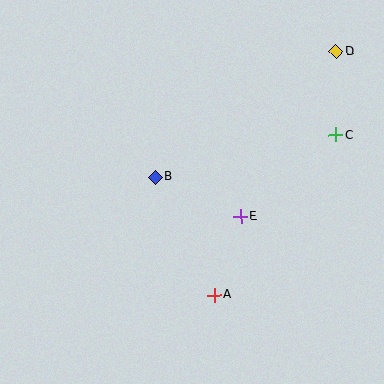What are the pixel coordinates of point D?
Point D is at (336, 52).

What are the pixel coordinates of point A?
Point A is at (214, 295).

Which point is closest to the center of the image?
Point B at (155, 177) is closest to the center.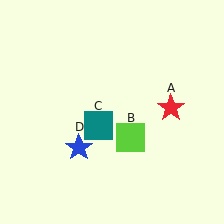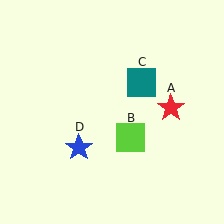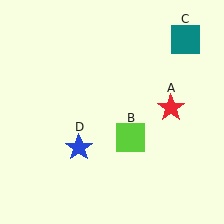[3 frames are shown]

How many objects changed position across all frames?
1 object changed position: teal square (object C).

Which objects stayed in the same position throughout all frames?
Red star (object A) and lime square (object B) and blue star (object D) remained stationary.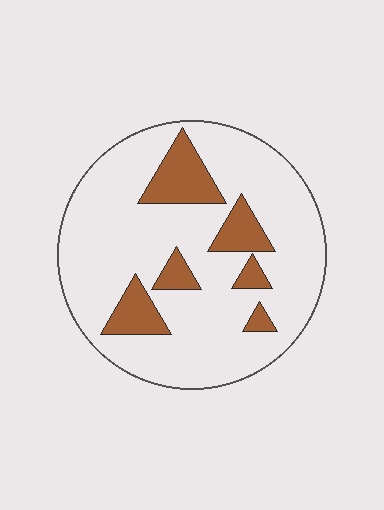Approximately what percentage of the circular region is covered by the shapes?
Approximately 20%.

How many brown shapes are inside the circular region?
6.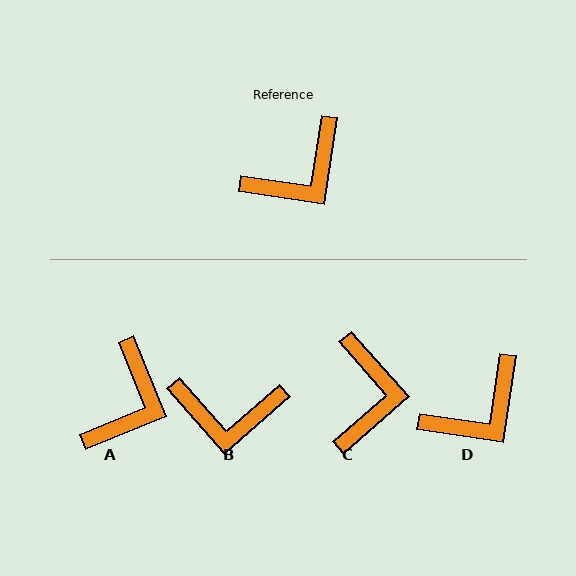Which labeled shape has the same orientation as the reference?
D.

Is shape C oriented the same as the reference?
No, it is off by about 50 degrees.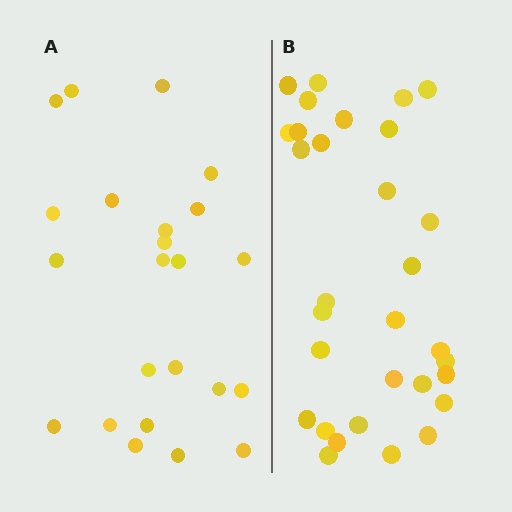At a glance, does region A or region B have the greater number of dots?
Region B (the right region) has more dots.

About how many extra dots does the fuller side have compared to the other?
Region B has roughly 8 or so more dots than region A.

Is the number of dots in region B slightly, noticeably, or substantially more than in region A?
Region B has noticeably more, but not dramatically so. The ratio is roughly 1.3 to 1.